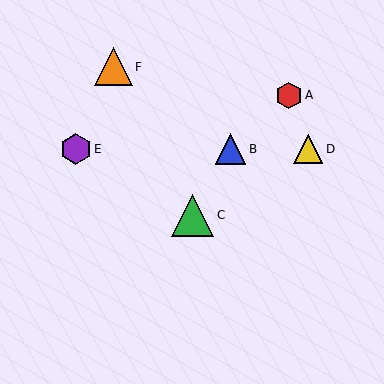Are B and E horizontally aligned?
Yes, both are at y≈149.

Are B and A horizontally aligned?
No, B is at y≈149 and A is at y≈95.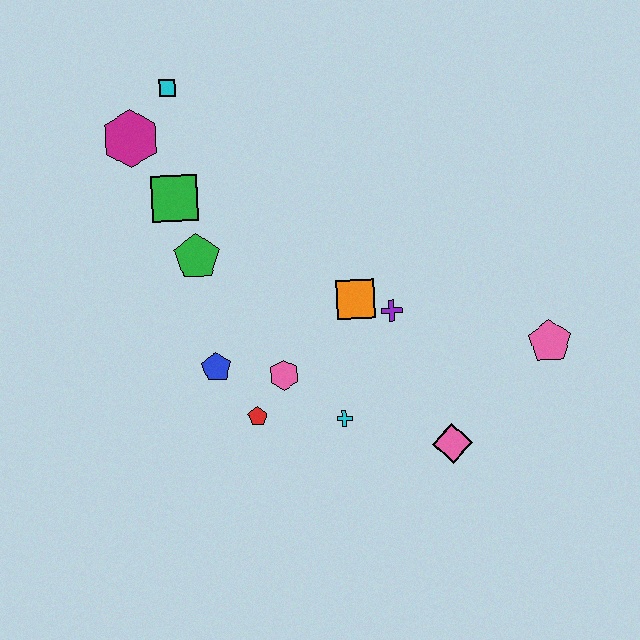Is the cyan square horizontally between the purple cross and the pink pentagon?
No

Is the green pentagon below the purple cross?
No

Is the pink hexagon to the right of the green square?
Yes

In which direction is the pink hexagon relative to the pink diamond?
The pink hexagon is to the left of the pink diamond.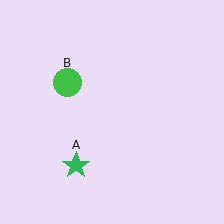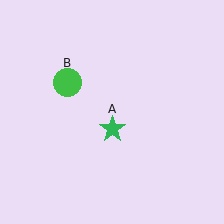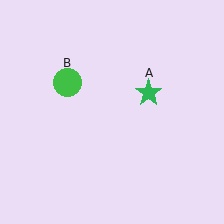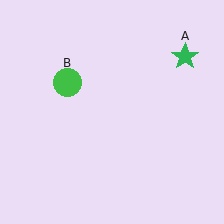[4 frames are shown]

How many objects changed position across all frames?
1 object changed position: green star (object A).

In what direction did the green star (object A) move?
The green star (object A) moved up and to the right.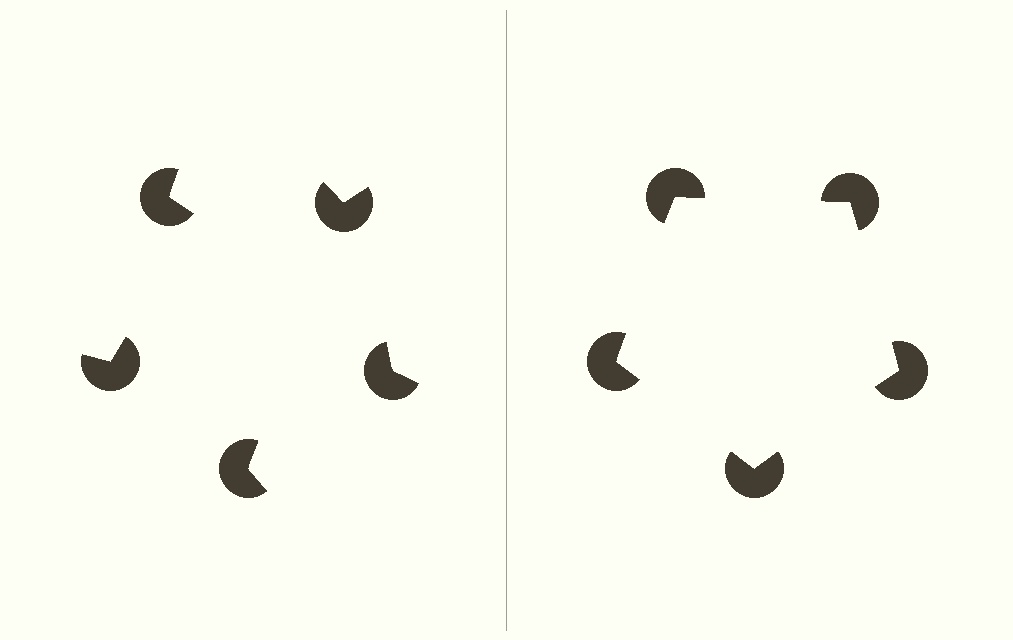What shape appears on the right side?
An illusory pentagon.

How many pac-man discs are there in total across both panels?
10 — 5 on each side.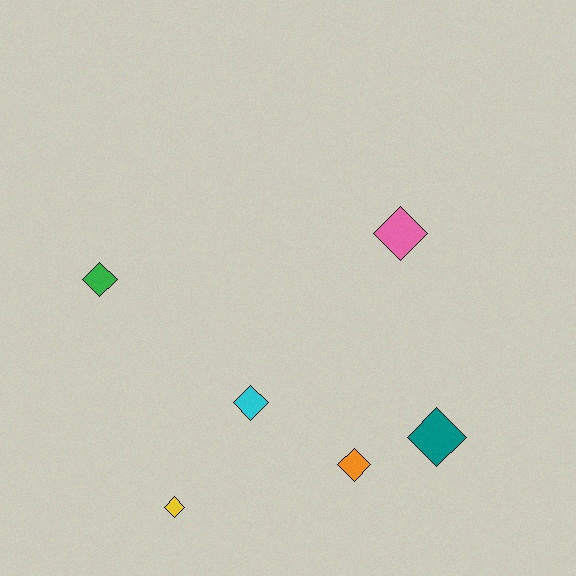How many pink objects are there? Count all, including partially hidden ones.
There is 1 pink object.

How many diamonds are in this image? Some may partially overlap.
There are 6 diamonds.